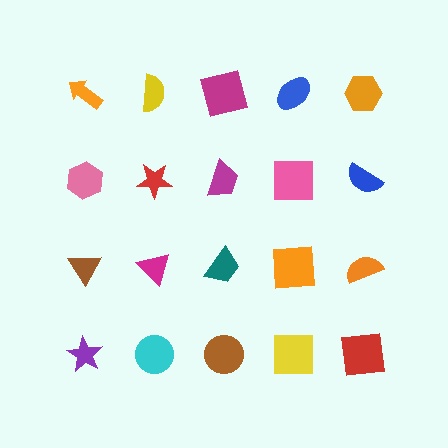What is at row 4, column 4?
A yellow square.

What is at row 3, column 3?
A teal trapezoid.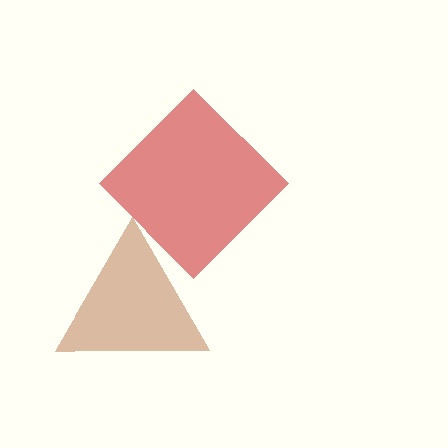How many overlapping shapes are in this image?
There are 2 overlapping shapes in the image.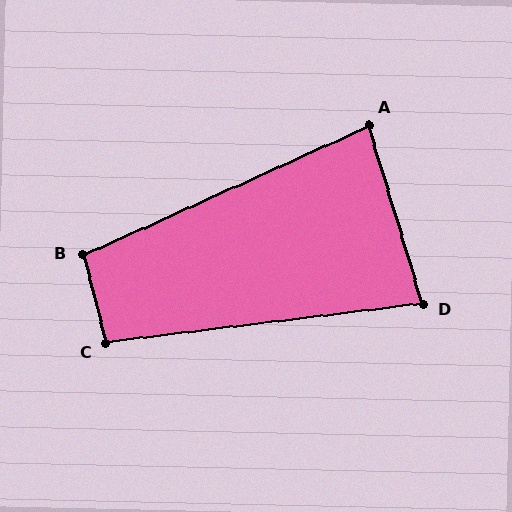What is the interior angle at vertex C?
Approximately 98 degrees (obtuse).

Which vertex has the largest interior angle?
B, at approximately 100 degrees.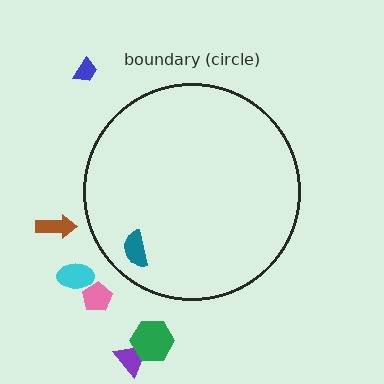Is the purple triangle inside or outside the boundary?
Outside.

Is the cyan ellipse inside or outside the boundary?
Outside.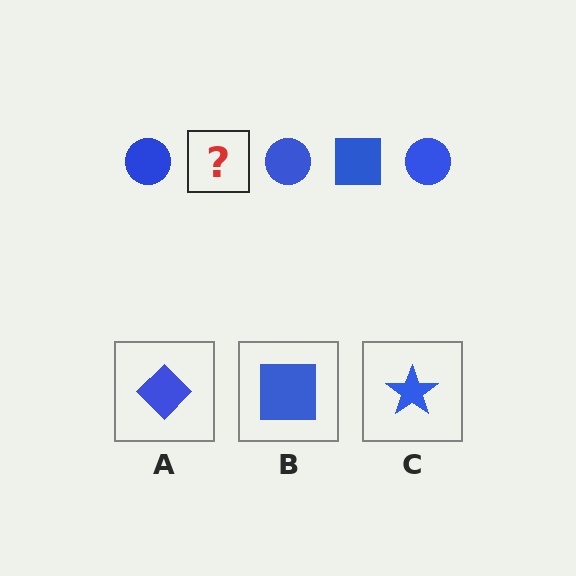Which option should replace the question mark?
Option B.